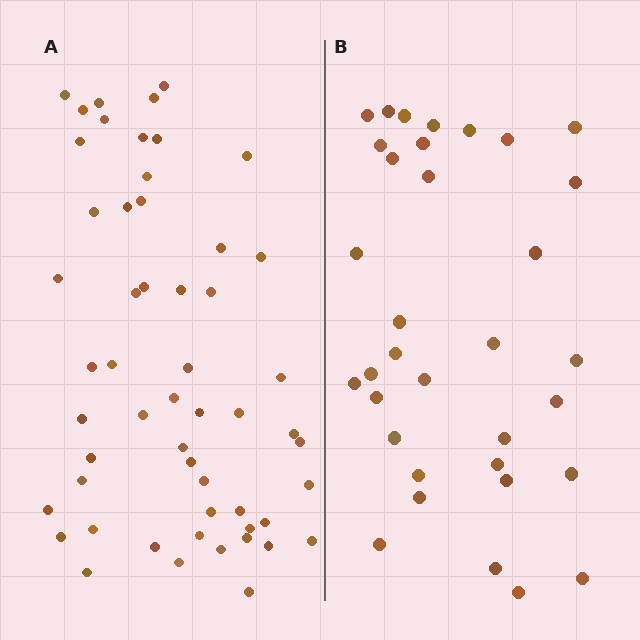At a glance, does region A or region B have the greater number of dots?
Region A (the left region) has more dots.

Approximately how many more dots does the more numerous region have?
Region A has approximately 20 more dots than region B.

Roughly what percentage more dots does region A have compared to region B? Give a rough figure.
About 60% more.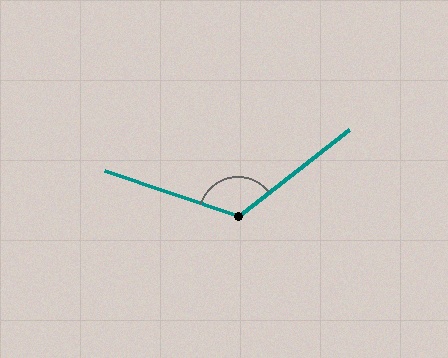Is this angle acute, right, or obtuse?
It is obtuse.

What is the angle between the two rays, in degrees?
Approximately 123 degrees.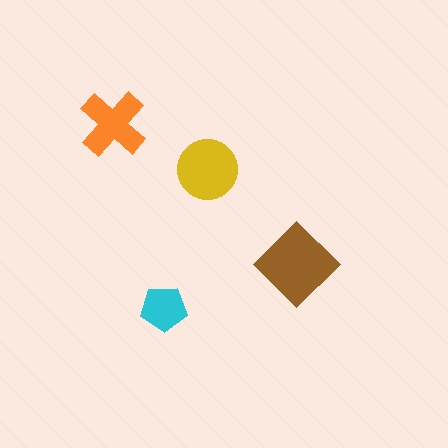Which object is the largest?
The brown diamond.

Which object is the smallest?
The cyan pentagon.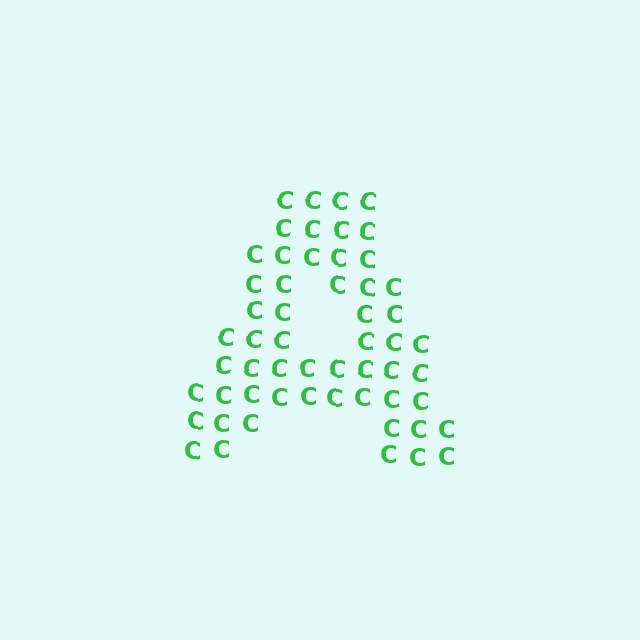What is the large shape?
The large shape is the letter A.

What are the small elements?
The small elements are letter C's.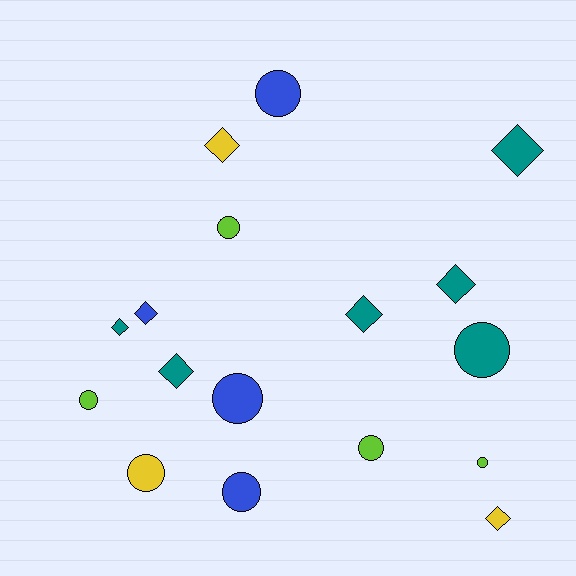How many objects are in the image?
There are 17 objects.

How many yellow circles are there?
There is 1 yellow circle.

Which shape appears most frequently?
Circle, with 9 objects.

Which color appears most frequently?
Teal, with 6 objects.